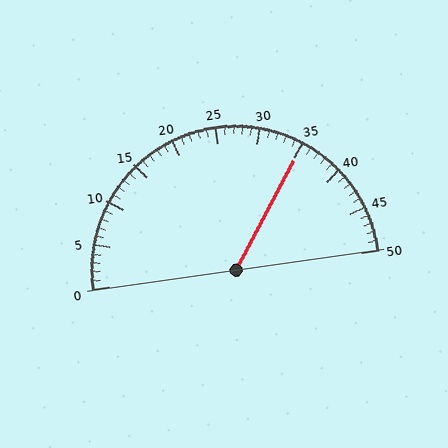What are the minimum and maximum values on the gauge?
The gauge ranges from 0 to 50.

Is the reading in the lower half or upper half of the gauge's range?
The reading is in the upper half of the range (0 to 50).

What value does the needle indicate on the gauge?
The needle indicates approximately 35.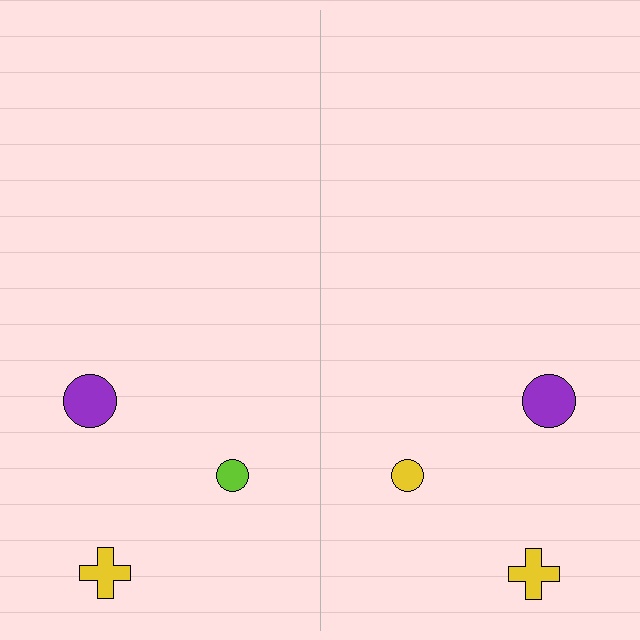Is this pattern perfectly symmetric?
No, the pattern is not perfectly symmetric. The yellow circle on the right side breaks the symmetry — its mirror counterpart is lime.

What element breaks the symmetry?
The yellow circle on the right side breaks the symmetry — its mirror counterpart is lime.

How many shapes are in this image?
There are 6 shapes in this image.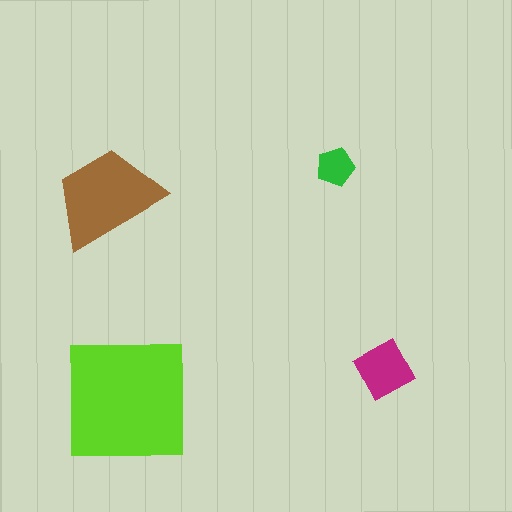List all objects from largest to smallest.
The lime square, the brown trapezoid, the magenta diamond, the green pentagon.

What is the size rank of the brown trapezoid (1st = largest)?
2nd.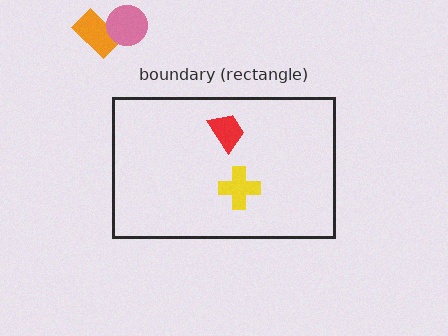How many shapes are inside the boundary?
2 inside, 2 outside.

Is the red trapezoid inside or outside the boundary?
Inside.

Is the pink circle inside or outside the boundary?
Outside.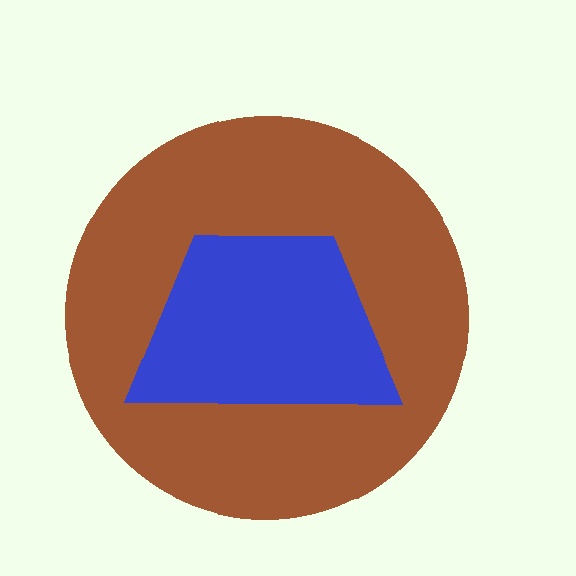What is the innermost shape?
The blue trapezoid.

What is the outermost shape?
The brown circle.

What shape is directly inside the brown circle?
The blue trapezoid.